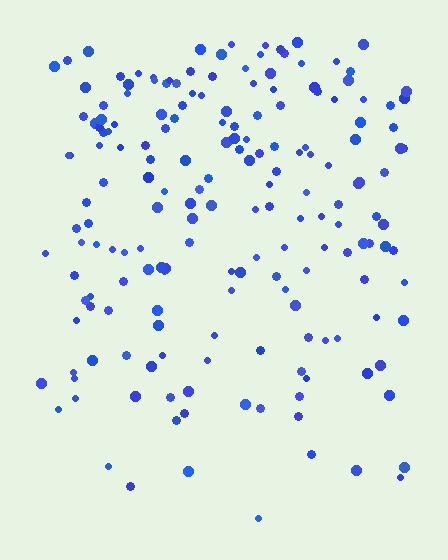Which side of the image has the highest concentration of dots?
The top.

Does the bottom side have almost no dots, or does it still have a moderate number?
Still a moderate number, just noticeably fewer than the top.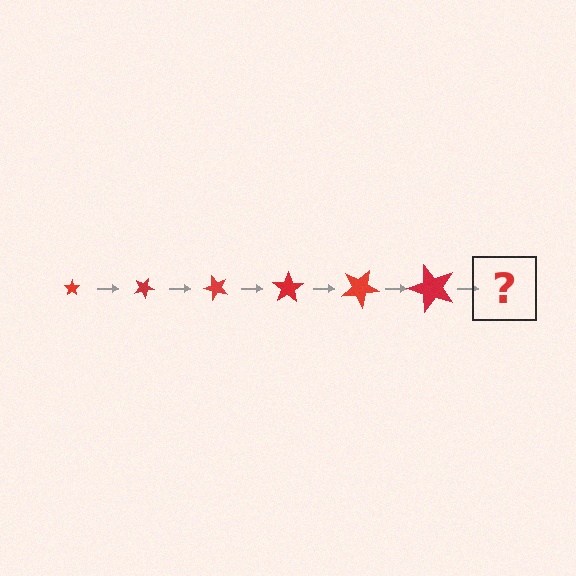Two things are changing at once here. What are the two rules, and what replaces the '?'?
The two rules are that the star grows larger each step and it rotates 25 degrees each step. The '?' should be a star, larger than the previous one and rotated 150 degrees from the start.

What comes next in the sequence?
The next element should be a star, larger than the previous one and rotated 150 degrees from the start.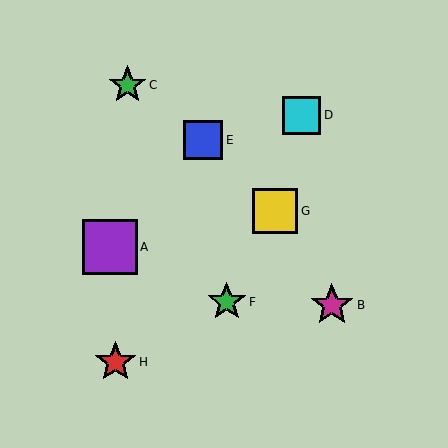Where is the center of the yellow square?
The center of the yellow square is at (275, 211).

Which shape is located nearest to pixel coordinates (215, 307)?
The green star (labeled F) at (227, 302) is nearest to that location.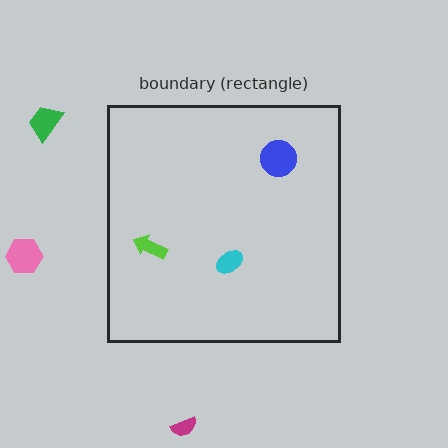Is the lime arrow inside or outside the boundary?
Inside.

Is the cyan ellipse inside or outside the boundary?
Inside.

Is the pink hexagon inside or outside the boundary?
Outside.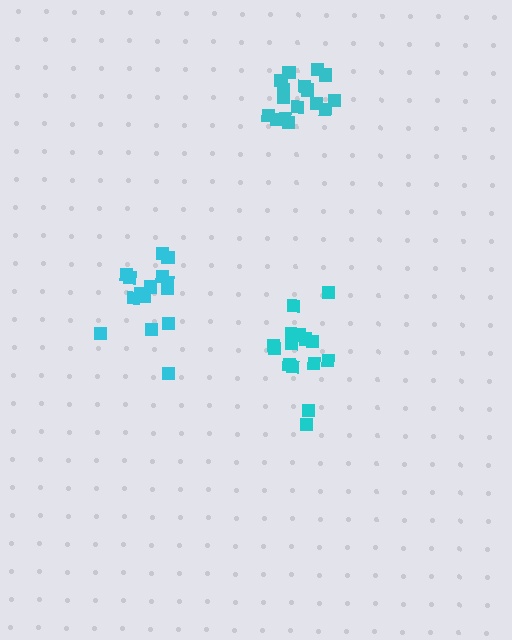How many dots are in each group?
Group 1: 15 dots, Group 2: 15 dots, Group 3: 16 dots (46 total).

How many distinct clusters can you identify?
There are 3 distinct clusters.